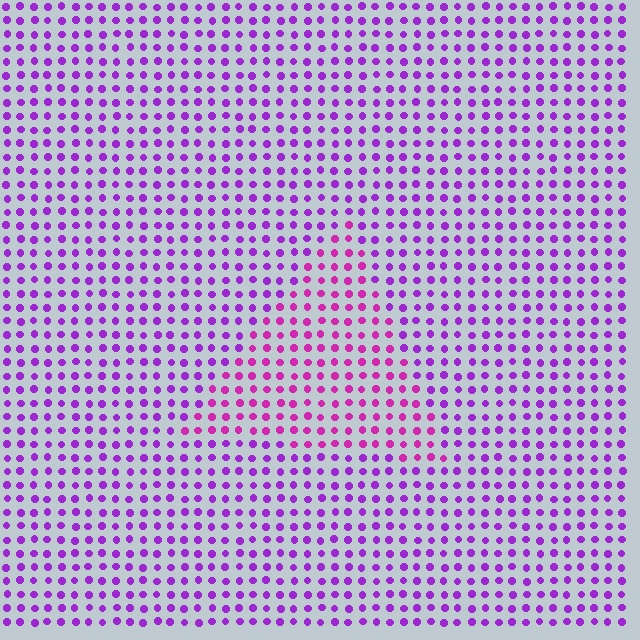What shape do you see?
I see a triangle.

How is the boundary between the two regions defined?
The boundary is defined purely by a slight shift in hue (about 30 degrees). Spacing, size, and orientation are identical on both sides.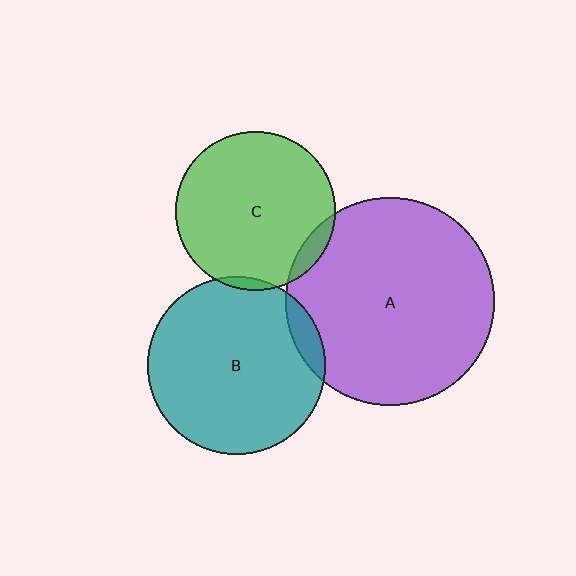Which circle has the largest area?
Circle A (purple).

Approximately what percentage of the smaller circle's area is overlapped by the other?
Approximately 5%.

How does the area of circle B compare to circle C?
Approximately 1.2 times.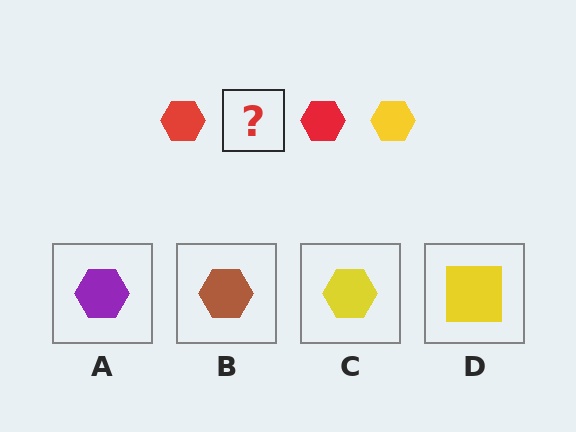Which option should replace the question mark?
Option C.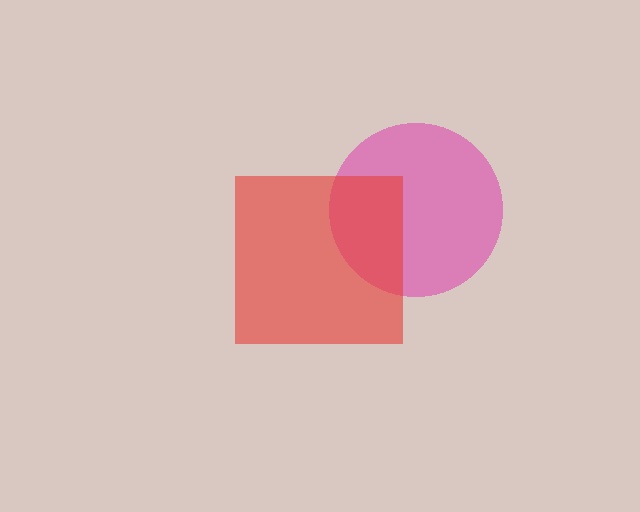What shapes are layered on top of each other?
The layered shapes are: a pink circle, a red square.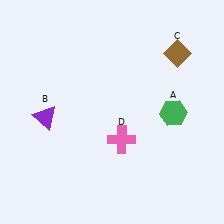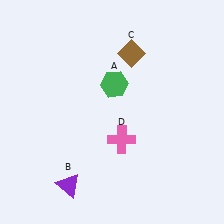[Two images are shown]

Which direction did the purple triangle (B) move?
The purple triangle (B) moved down.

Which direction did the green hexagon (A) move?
The green hexagon (A) moved left.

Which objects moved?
The objects that moved are: the green hexagon (A), the purple triangle (B), the brown diamond (C).